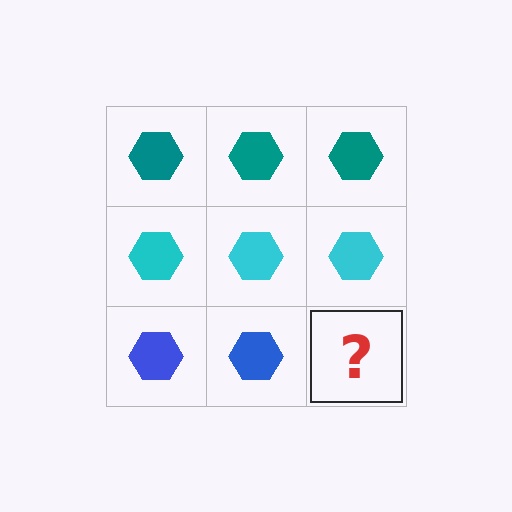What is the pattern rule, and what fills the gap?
The rule is that each row has a consistent color. The gap should be filled with a blue hexagon.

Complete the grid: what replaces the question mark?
The question mark should be replaced with a blue hexagon.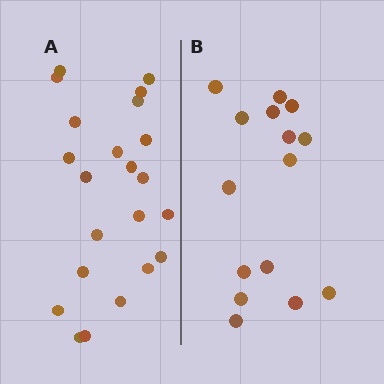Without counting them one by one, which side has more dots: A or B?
Region A (the left region) has more dots.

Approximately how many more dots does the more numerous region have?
Region A has roughly 8 or so more dots than region B.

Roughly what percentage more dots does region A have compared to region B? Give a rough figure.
About 45% more.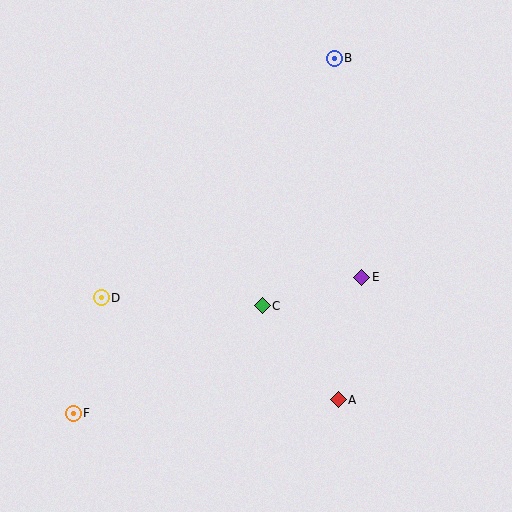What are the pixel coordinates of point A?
Point A is at (338, 400).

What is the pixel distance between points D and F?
The distance between D and F is 119 pixels.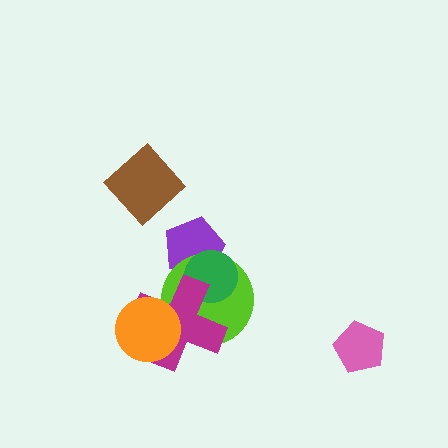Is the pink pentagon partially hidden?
No, no other shape covers it.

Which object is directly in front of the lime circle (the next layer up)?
The green circle is directly in front of the lime circle.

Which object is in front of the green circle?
The magenta cross is in front of the green circle.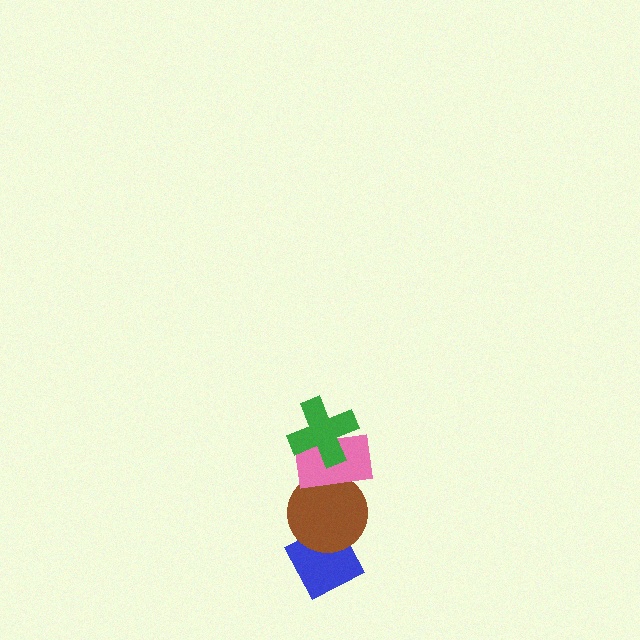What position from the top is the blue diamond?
The blue diamond is 4th from the top.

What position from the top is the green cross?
The green cross is 1st from the top.